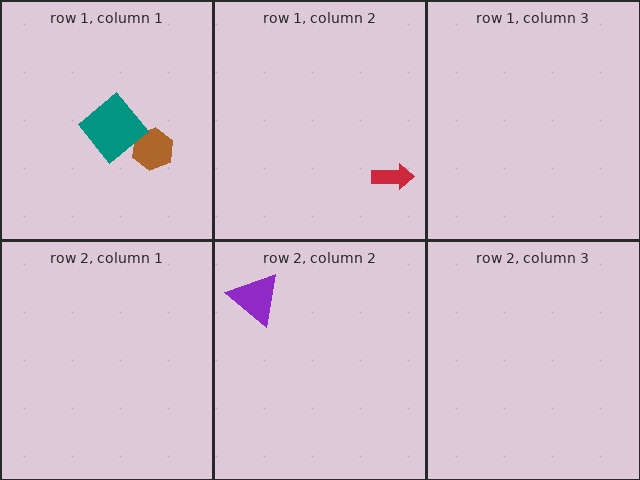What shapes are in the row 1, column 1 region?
The brown hexagon, the teal diamond.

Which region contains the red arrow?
The row 1, column 2 region.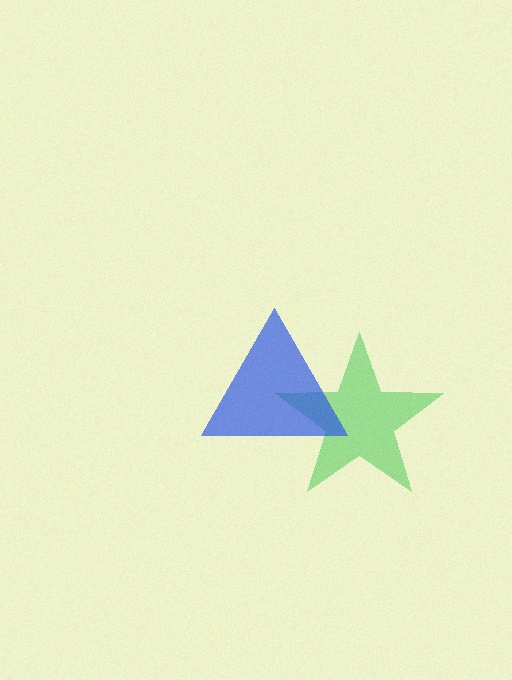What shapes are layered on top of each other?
The layered shapes are: a green star, a blue triangle.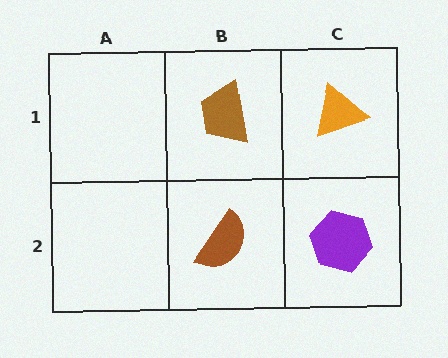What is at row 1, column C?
An orange triangle.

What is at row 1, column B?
A brown trapezoid.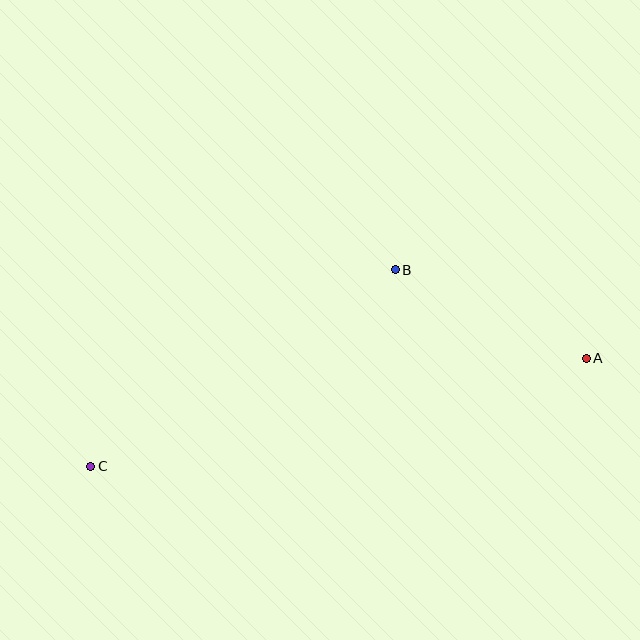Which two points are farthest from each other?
Points A and C are farthest from each other.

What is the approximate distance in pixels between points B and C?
The distance between B and C is approximately 362 pixels.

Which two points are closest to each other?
Points A and B are closest to each other.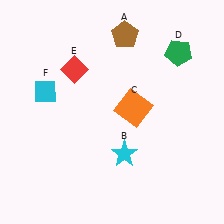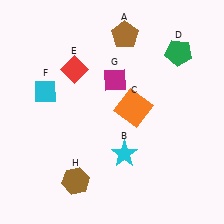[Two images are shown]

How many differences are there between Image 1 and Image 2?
There are 2 differences between the two images.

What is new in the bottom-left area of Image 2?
A brown hexagon (H) was added in the bottom-left area of Image 2.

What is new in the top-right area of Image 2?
A magenta diamond (G) was added in the top-right area of Image 2.